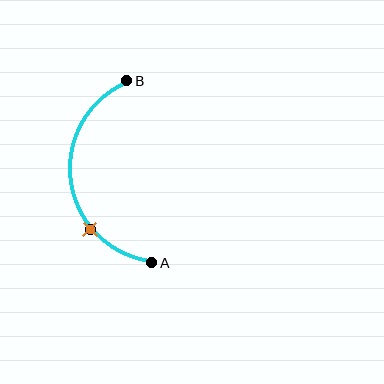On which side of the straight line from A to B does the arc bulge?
The arc bulges to the left of the straight line connecting A and B.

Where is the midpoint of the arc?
The arc midpoint is the point on the curve farthest from the straight line joining A and B. It sits to the left of that line.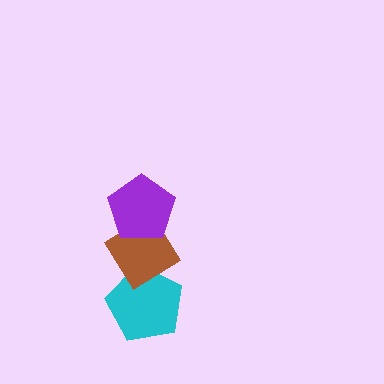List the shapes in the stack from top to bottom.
From top to bottom: the purple pentagon, the brown diamond, the cyan pentagon.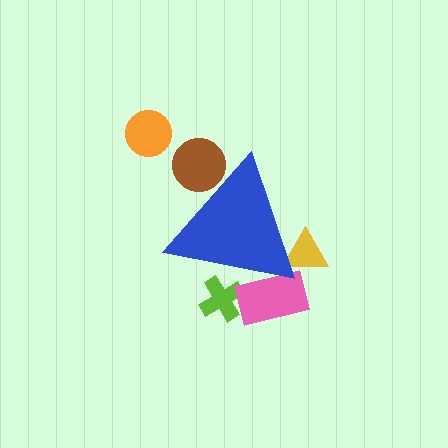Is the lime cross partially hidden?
Yes, the lime cross is partially hidden behind the blue triangle.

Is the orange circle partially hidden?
No, the orange circle is fully visible.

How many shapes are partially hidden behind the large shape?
4 shapes are partially hidden.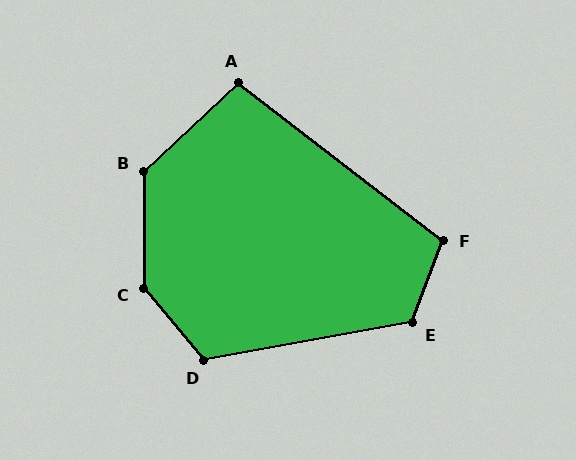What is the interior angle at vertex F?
Approximately 107 degrees (obtuse).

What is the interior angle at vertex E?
Approximately 120 degrees (obtuse).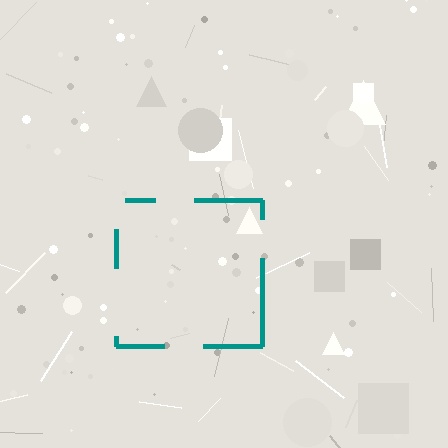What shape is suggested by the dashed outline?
The dashed outline suggests a square.